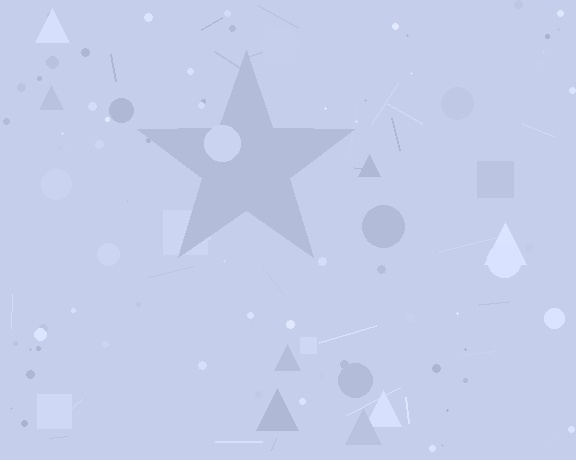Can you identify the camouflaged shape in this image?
The camouflaged shape is a star.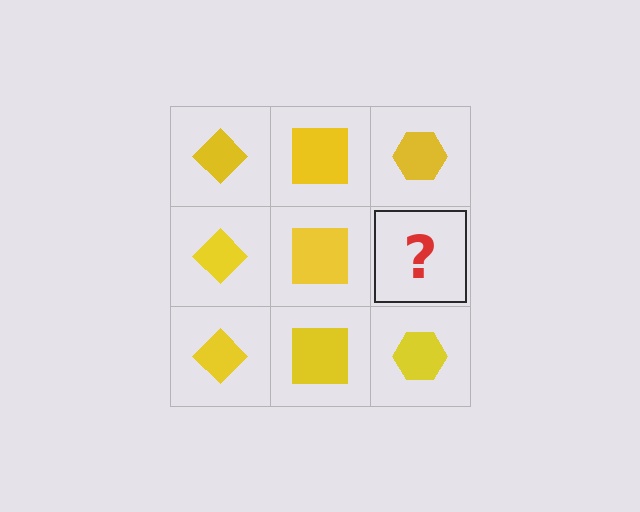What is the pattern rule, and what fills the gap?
The rule is that each column has a consistent shape. The gap should be filled with a yellow hexagon.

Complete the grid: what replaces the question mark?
The question mark should be replaced with a yellow hexagon.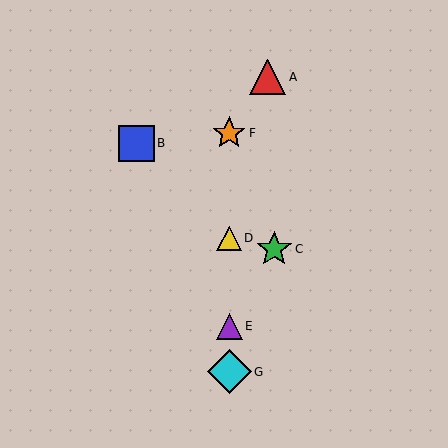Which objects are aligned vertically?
Objects D, E, F, G are aligned vertically.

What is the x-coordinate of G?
Object G is at x≈229.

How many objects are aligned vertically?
4 objects (D, E, F, G) are aligned vertically.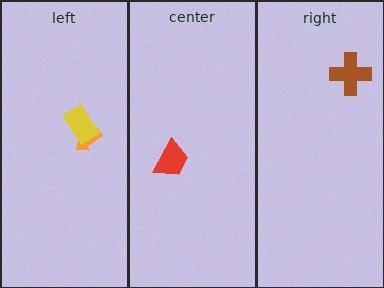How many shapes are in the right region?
1.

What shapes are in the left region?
The orange arrow, the yellow rectangle.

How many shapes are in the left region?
2.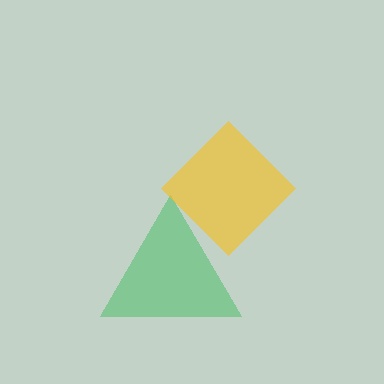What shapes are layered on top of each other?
The layered shapes are: a green triangle, a yellow diamond.